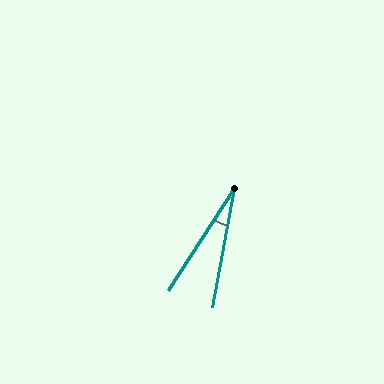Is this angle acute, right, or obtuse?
It is acute.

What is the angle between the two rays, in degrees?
Approximately 23 degrees.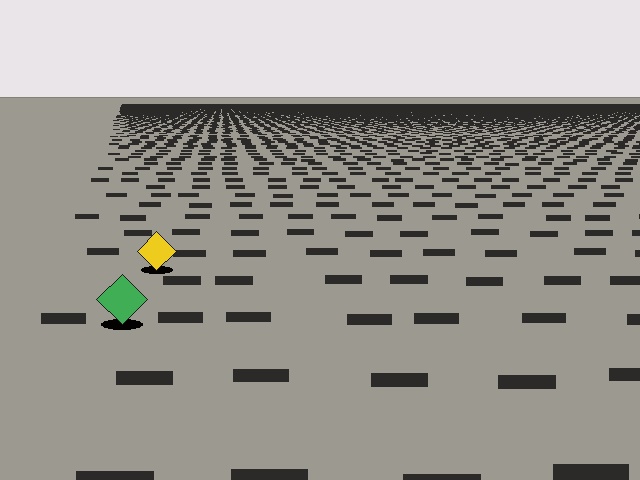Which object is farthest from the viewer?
The yellow diamond is farthest from the viewer. It appears smaller and the ground texture around it is denser.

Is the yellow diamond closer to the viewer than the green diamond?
No. The green diamond is closer — you can tell from the texture gradient: the ground texture is coarser near it.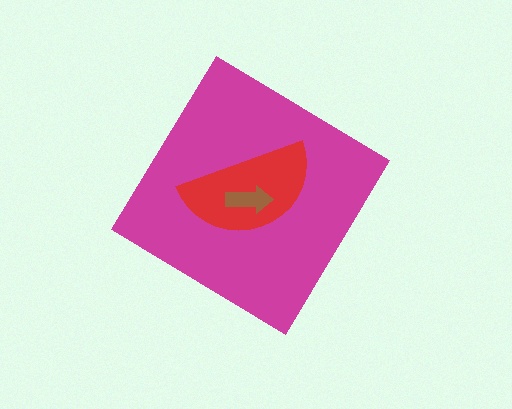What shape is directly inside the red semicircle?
The brown arrow.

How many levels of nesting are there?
3.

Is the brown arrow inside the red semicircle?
Yes.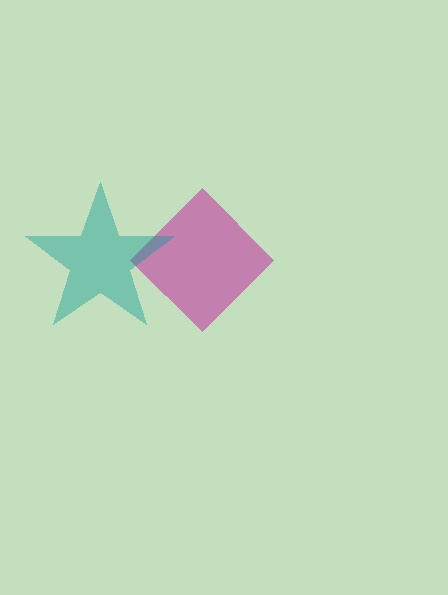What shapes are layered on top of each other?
The layered shapes are: a magenta diamond, a teal star.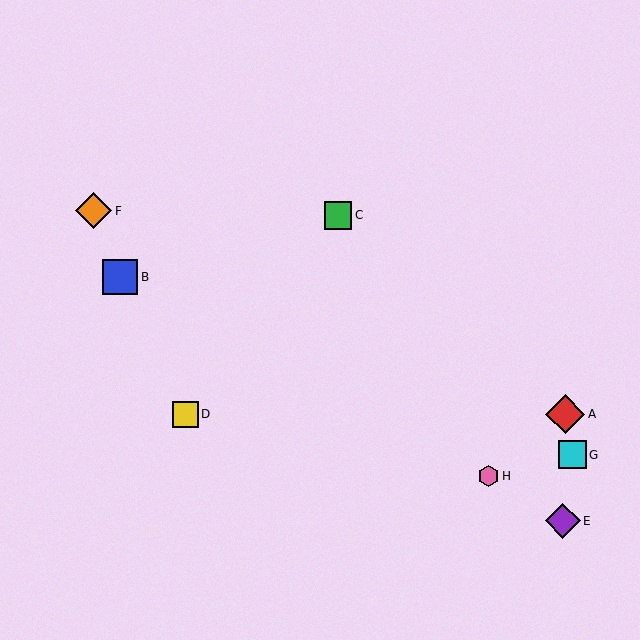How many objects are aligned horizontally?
2 objects (A, D) are aligned horizontally.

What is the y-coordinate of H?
Object H is at y≈476.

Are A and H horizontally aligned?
No, A is at y≈414 and H is at y≈476.